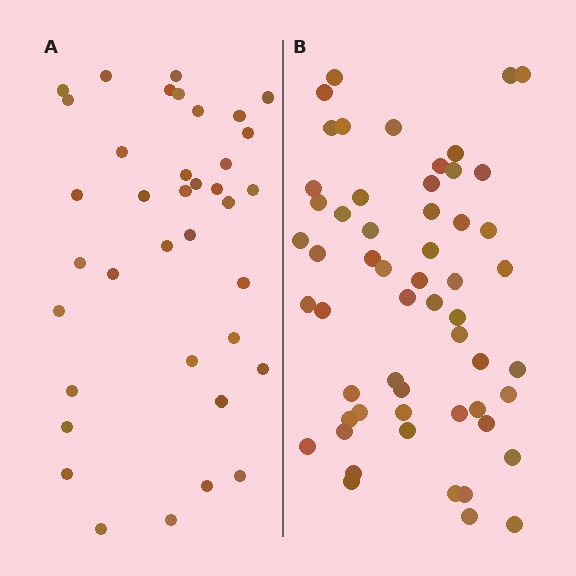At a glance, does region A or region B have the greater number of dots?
Region B (the right region) has more dots.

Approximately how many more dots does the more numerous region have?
Region B has approximately 20 more dots than region A.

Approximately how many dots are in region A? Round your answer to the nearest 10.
About 40 dots. (The exact count is 37, which rounds to 40.)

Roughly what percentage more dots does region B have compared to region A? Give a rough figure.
About 50% more.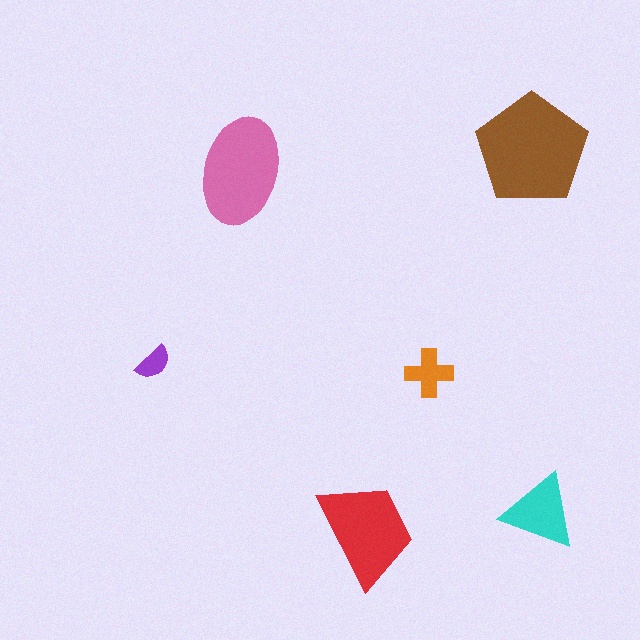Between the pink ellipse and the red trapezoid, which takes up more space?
The pink ellipse.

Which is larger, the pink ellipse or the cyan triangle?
The pink ellipse.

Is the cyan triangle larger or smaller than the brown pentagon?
Smaller.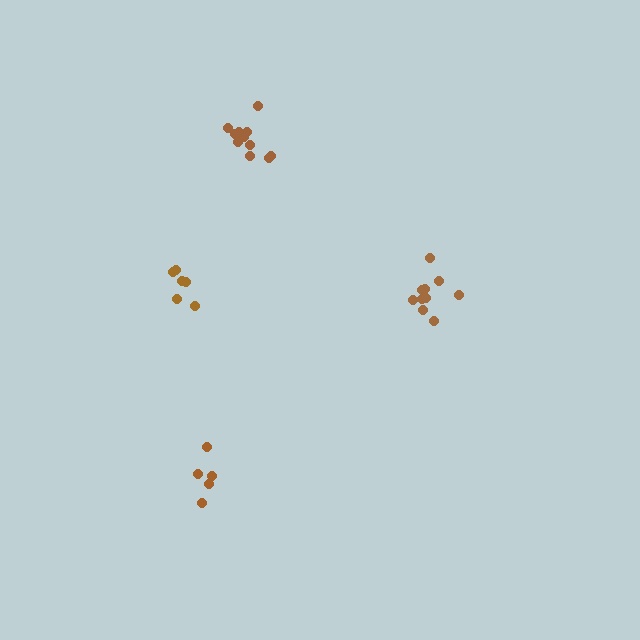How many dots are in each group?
Group 1: 6 dots, Group 2: 11 dots, Group 3: 5 dots, Group 4: 10 dots (32 total).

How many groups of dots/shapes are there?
There are 4 groups.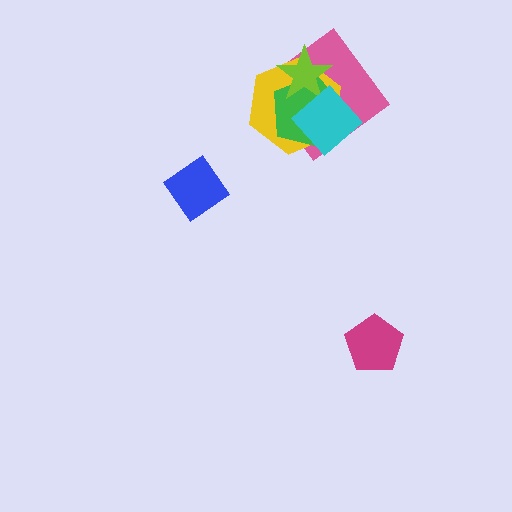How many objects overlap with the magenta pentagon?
0 objects overlap with the magenta pentagon.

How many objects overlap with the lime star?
4 objects overlap with the lime star.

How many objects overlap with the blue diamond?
0 objects overlap with the blue diamond.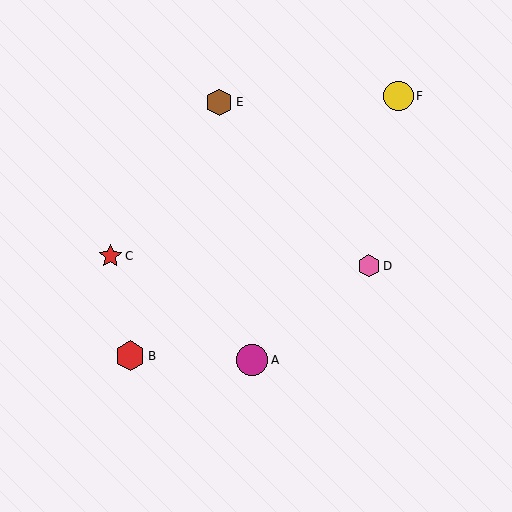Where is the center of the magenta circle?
The center of the magenta circle is at (252, 360).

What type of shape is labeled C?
Shape C is a red star.